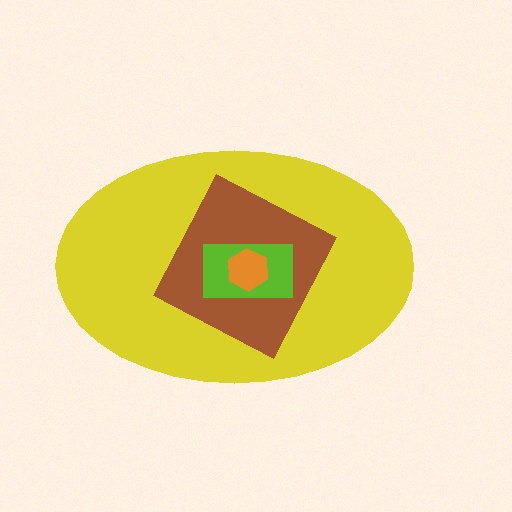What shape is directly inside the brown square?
The lime rectangle.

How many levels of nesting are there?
4.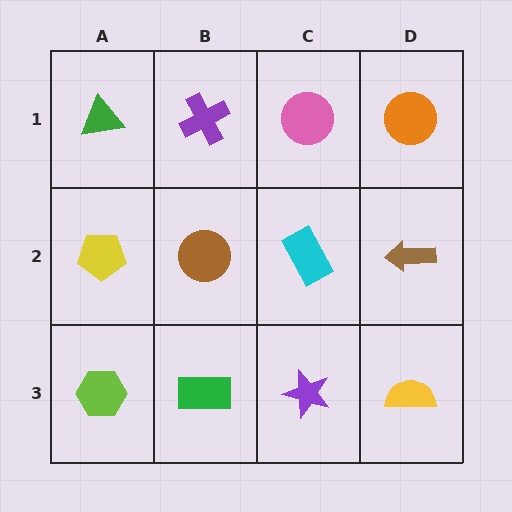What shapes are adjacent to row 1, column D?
A brown arrow (row 2, column D), a pink circle (row 1, column C).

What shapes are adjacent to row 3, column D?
A brown arrow (row 2, column D), a purple star (row 3, column C).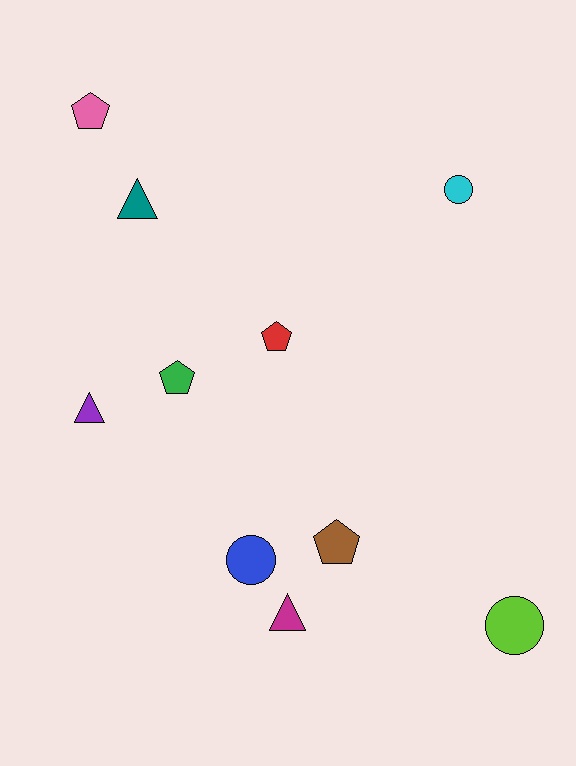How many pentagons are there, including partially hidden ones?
There are 4 pentagons.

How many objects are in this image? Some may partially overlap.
There are 10 objects.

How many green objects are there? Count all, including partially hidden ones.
There is 1 green object.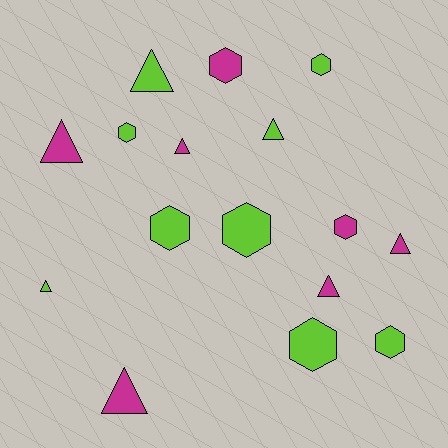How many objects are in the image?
There are 16 objects.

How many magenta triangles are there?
There are 5 magenta triangles.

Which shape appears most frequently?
Hexagon, with 8 objects.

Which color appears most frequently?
Lime, with 9 objects.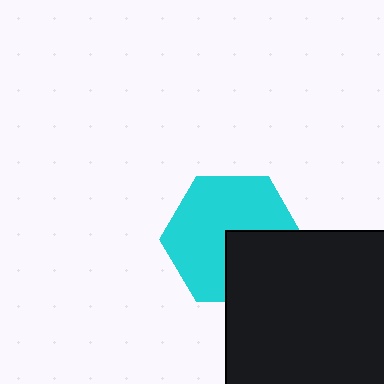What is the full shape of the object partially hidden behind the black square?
The partially hidden object is a cyan hexagon.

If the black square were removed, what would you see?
You would see the complete cyan hexagon.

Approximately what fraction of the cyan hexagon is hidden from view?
Roughly 33% of the cyan hexagon is hidden behind the black square.